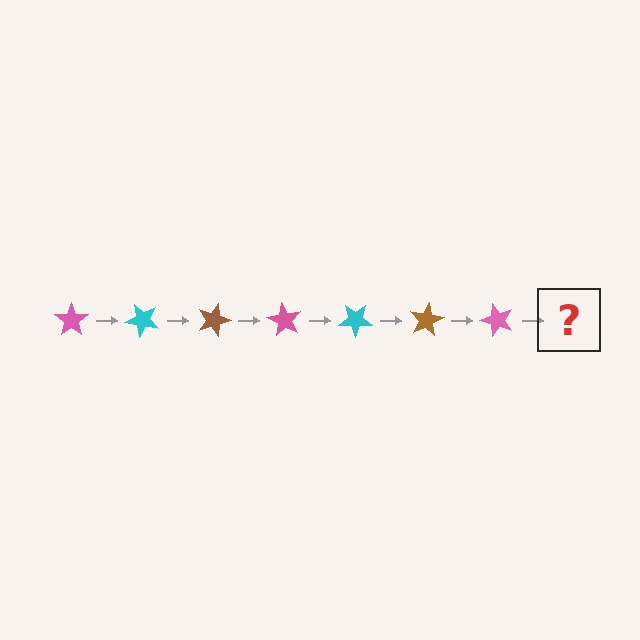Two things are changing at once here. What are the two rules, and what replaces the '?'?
The two rules are that it rotates 45 degrees each step and the color cycles through pink, cyan, and brown. The '?' should be a cyan star, rotated 315 degrees from the start.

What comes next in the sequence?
The next element should be a cyan star, rotated 315 degrees from the start.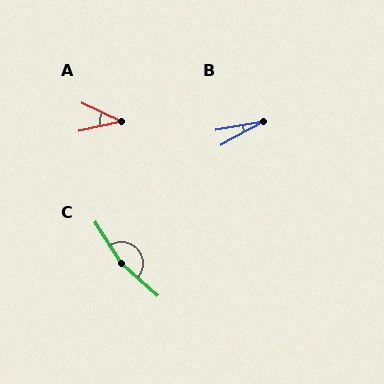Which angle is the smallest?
B, at approximately 19 degrees.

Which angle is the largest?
C, at approximately 164 degrees.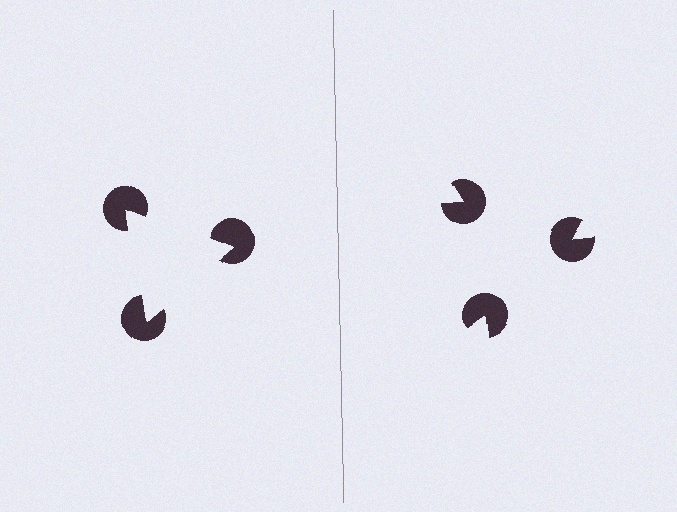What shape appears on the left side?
An illusory triangle.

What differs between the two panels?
The pac-man discs are positioned identically on both sides; only the wedge orientations differ. On the left they align to a triangle; on the right they are misaligned.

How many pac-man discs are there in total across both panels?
6 — 3 on each side.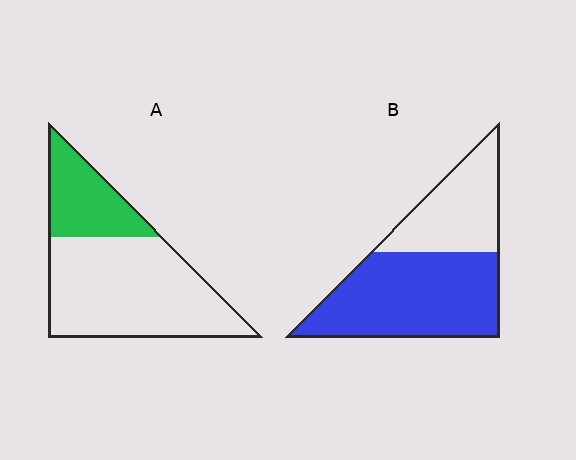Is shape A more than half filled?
No.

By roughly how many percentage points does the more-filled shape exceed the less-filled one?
By roughly 35 percentage points (B over A).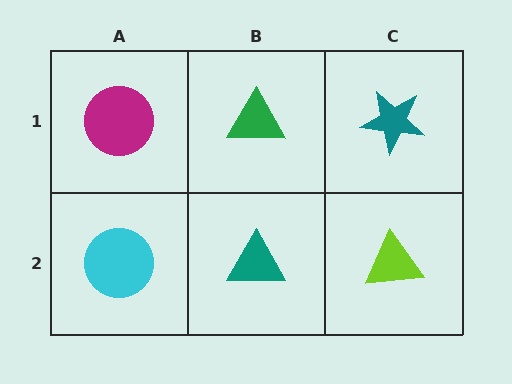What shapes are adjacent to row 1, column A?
A cyan circle (row 2, column A), a green triangle (row 1, column B).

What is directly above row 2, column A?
A magenta circle.